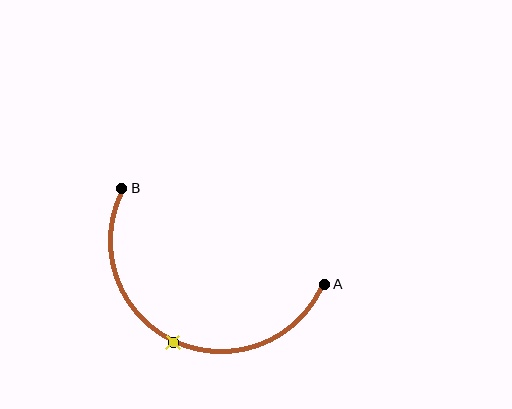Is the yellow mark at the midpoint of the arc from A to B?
Yes. The yellow mark lies on the arc at equal arc-length from both A and B — it is the arc midpoint.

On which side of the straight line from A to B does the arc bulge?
The arc bulges below the straight line connecting A and B.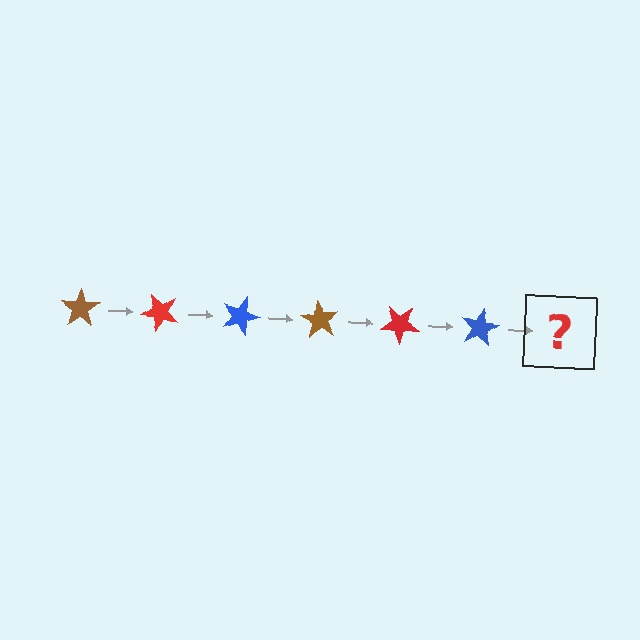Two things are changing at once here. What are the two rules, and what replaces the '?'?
The two rules are that it rotates 45 degrees each step and the color cycles through brown, red, and blue. The '?' should be a brown star, rotated 270 degrees from the start.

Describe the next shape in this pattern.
It should be a brown star, rotated 270 degrees from the start.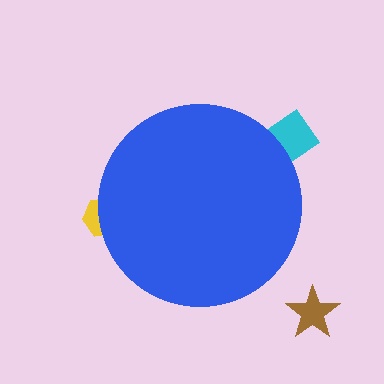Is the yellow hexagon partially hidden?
Yes, the yellow hexagon is partially hidden behind the blue circle.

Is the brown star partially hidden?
No, the brown star is fully visible.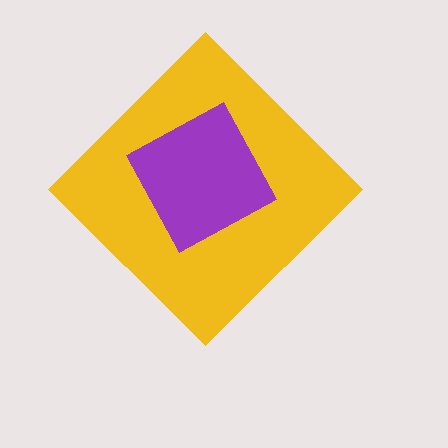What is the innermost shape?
The purple square.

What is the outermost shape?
The yellow diamond.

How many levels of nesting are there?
2.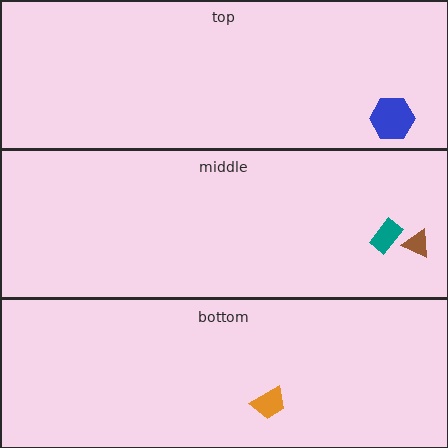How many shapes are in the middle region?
2.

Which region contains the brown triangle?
The middle region.